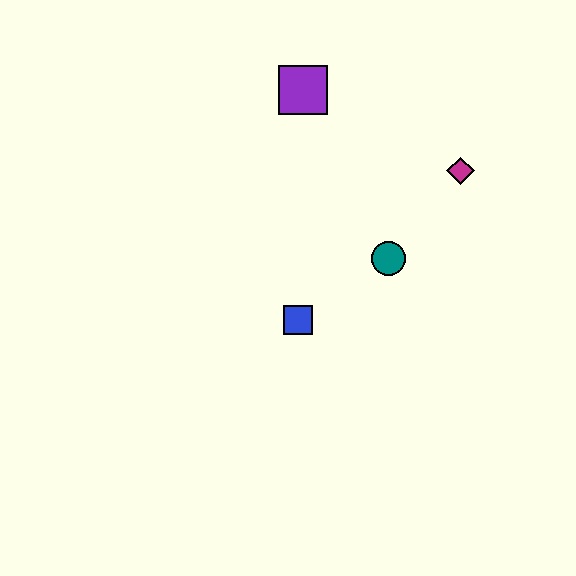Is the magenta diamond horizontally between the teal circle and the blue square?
No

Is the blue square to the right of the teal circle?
No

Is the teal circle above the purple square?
No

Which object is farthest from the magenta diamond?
The blue square is farthest from the magenta diamond.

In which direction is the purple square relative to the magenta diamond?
The purple square is to the left of the magenta diamond.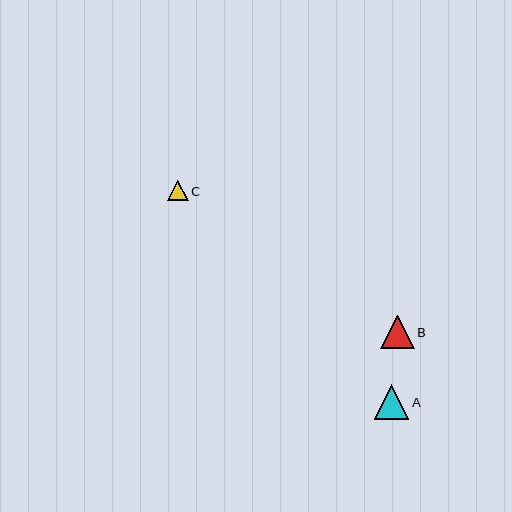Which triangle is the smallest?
Triangle C is the smallest with a size of approximately 21 pixels.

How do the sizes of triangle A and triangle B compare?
Triangle A and triangle B are approximately the same size.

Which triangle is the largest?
Triangle A is the largest with a size of approximately 35 pixels.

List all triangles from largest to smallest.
From largest to smallest: A, B, C.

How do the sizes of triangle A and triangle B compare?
Triangle A and triangle B are approximately the same size.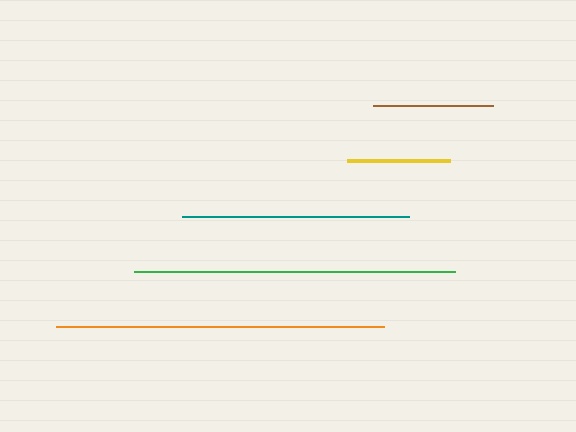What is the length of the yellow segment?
The yellow segment is approximately 102 pixels long.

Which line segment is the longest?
The orange line is the longest at approximately 328 pixels.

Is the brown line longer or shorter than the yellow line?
The brown line is longer than the yellow line.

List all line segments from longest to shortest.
From longest to shortest: orange, green, teal, brown, yellow.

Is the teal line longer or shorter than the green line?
The green line is longer than the teal line.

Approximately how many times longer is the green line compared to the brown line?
The green line is approximately 2.7 times the length of the brown line.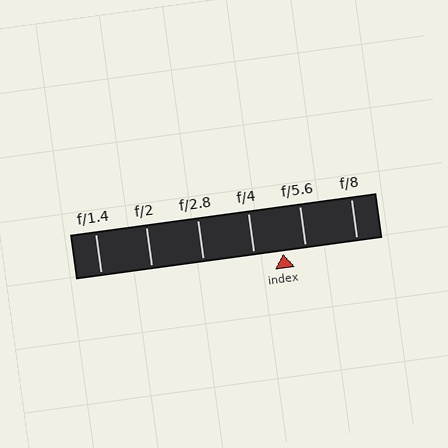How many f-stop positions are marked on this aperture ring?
There are 6 f-stop positions marked.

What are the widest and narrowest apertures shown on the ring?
The widest aperture shown is f/1.4 and the narrowest is f/8.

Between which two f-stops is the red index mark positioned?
The index mark is between f/4 and f/5.6.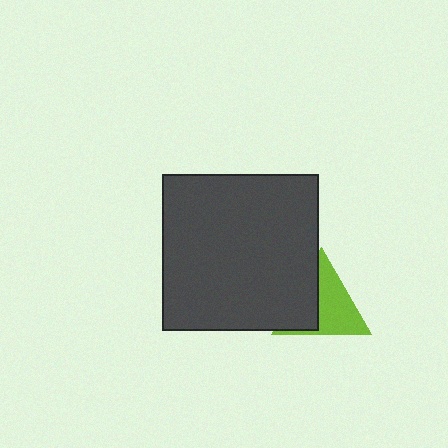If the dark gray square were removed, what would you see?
You would see the complete lime triangle.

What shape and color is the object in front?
The object in front is a dark gray square.